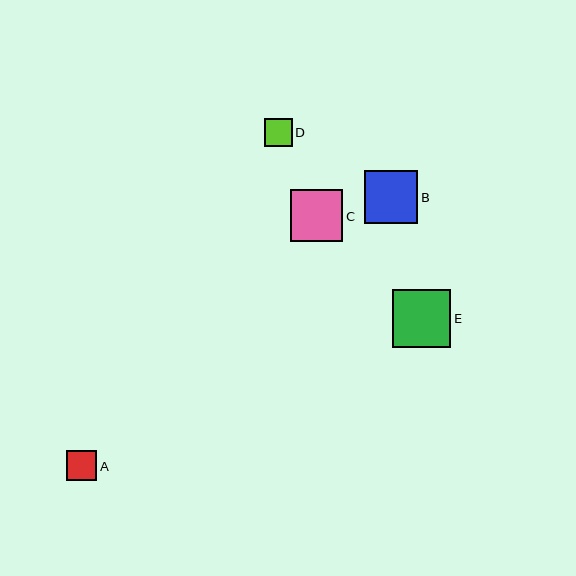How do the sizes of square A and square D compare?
Square A and square D are approximately the same size.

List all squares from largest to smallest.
From largest to smallest: E, B, C, A, D.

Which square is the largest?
Square E is the largest with a size of approximately 58 pixels.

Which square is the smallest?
Square D is the smallest with a size of approximately 28 pixels.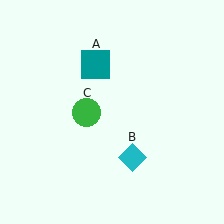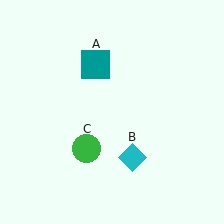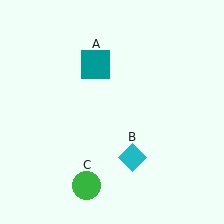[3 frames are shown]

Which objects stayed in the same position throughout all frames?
Teal square (object A) and cyan diamond (object B) remained stationary.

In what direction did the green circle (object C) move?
The green circle (object C) moved down.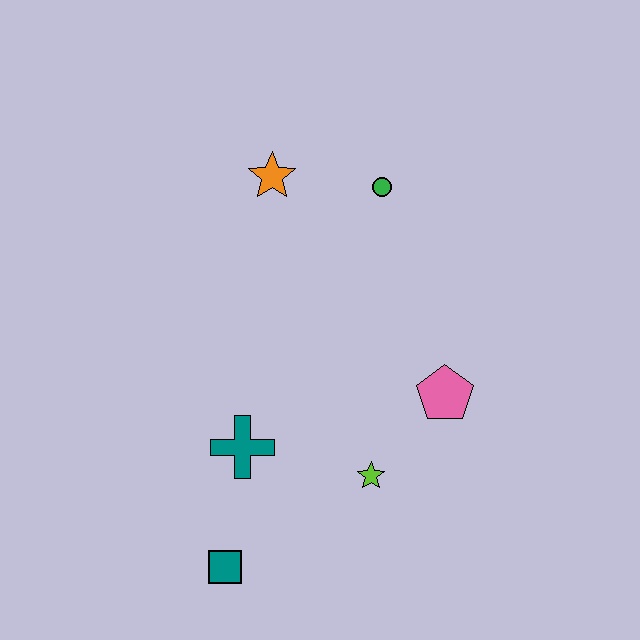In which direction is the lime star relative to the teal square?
The lime star is to the right of the teal square.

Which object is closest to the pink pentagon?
The lime star is closest to the pink pentagon.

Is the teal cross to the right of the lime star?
No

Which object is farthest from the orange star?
The teal square is farthest from the orange star.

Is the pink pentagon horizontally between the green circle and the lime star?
No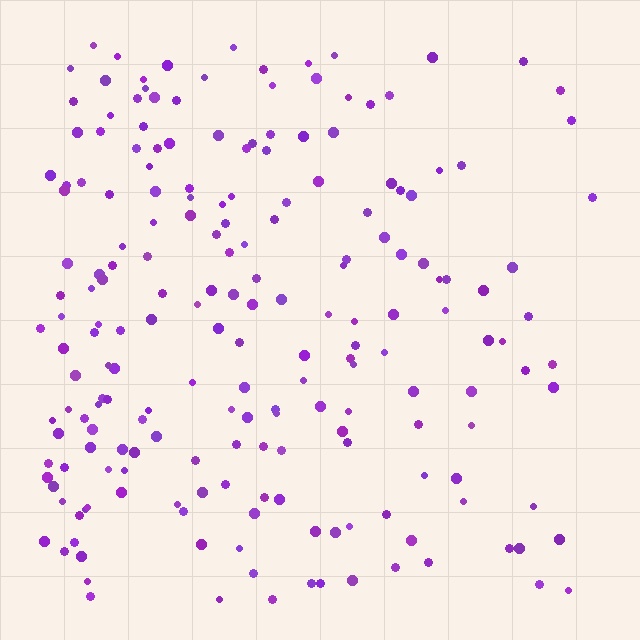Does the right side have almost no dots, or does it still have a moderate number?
Still a moderate number, just noticeably fewer than the left.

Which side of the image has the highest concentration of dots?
The left.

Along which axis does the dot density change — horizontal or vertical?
Horizontal.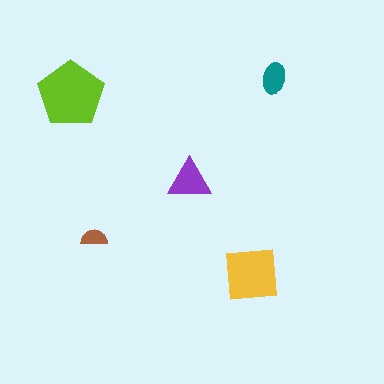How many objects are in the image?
There are 5 objects in the image.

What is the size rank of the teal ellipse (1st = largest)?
4th.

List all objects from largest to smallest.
The lime pentagon, the yellow square, the purple triangle, the teal ellipse, the brown semicircle.